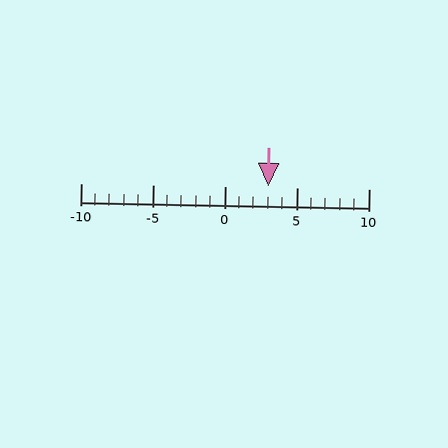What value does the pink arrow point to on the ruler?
The pink arrow points to approximately 3.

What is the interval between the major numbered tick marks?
The major tick marks are spaced 5 units apart.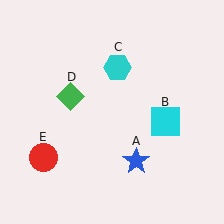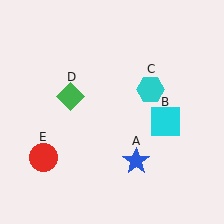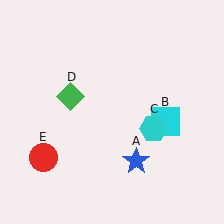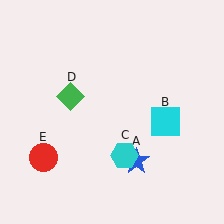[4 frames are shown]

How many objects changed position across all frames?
1 object changed position: cyan hexagon (object C).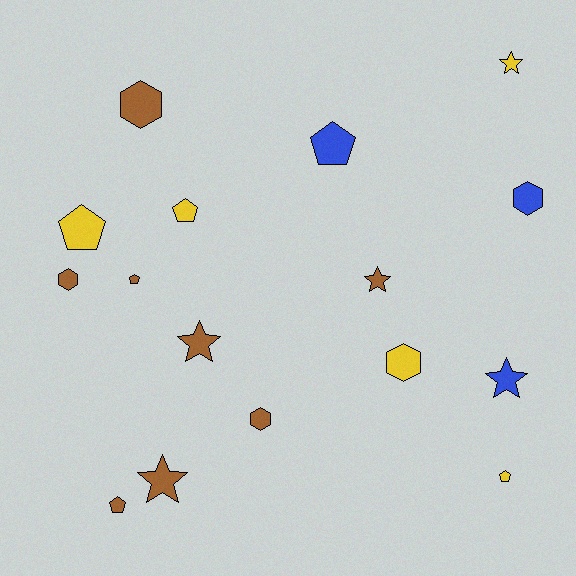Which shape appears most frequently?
Pentagon, with 6 objects.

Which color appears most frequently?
Brown, with 8 objects.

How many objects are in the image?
There are 16 objects.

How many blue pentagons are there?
There is 1 blue pentagon.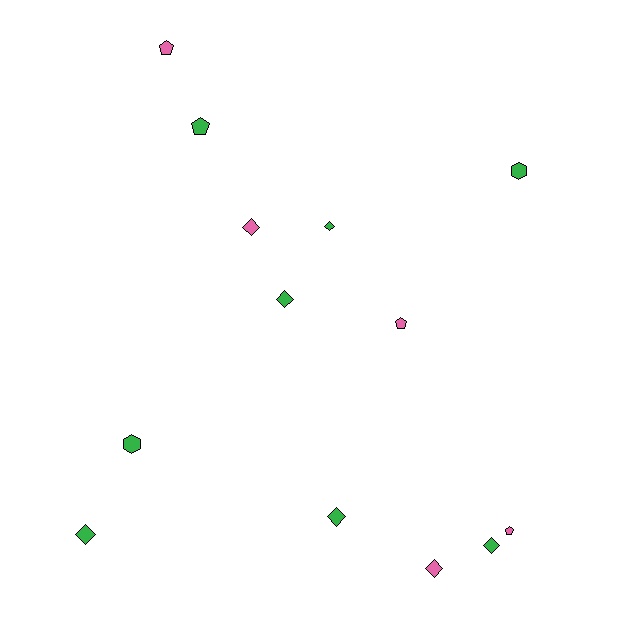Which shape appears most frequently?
Diamond, with 7 objects.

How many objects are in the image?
There are 13 objects.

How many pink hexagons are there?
There are no pink hexagons.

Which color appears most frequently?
Green, with 8 objects.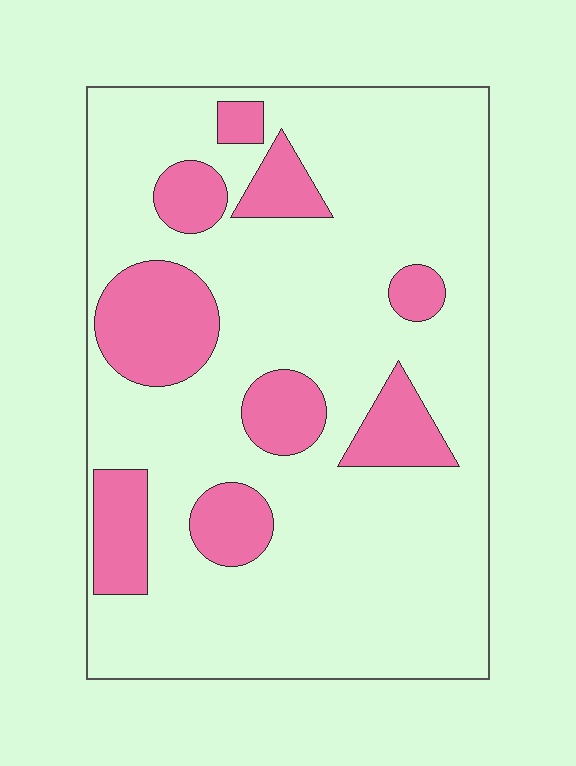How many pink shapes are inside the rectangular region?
9.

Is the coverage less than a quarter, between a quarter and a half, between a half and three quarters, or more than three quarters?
Less than a quarter.